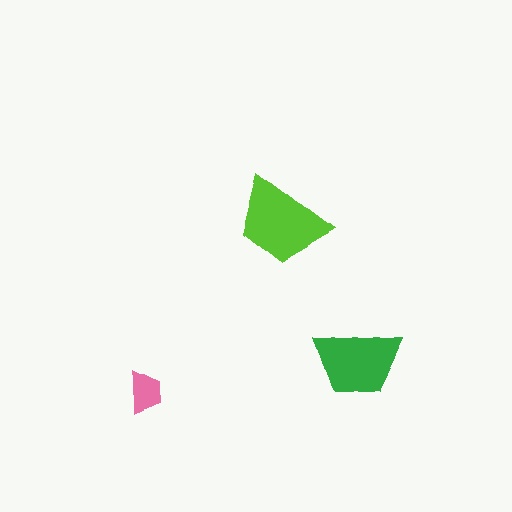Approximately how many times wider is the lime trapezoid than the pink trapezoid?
About 2 times wider.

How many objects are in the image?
There are 3 objects in the image.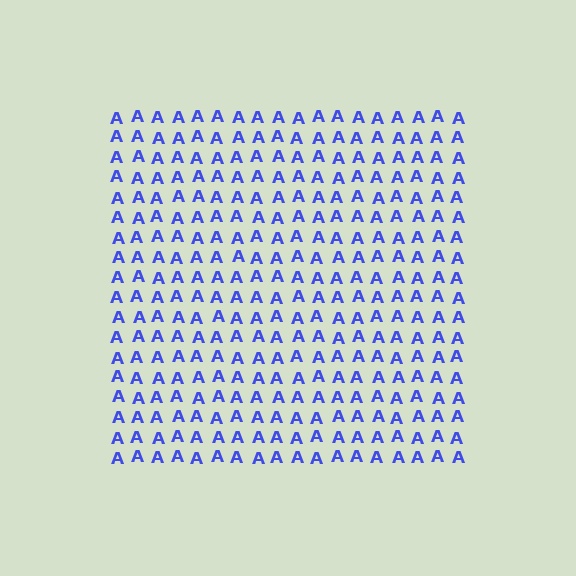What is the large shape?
The large shape is a square.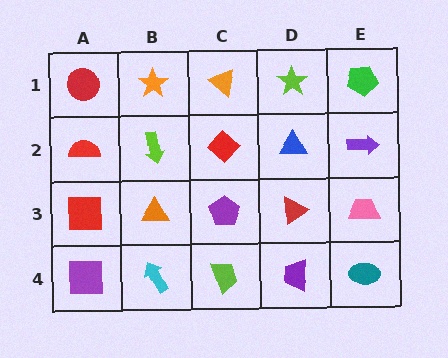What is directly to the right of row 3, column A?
An orange triangle.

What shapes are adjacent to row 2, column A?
A red circle (row 1, column A), a red square (row 3, column A), a lime arrow (row 2, column B).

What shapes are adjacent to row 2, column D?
A lime star (row 1, column D), a red triangle (row 3, column D), a red diamond (row 2, column C), a purple arrow (row 2, column E).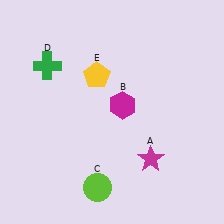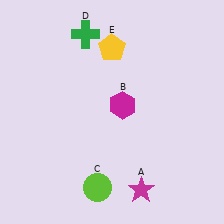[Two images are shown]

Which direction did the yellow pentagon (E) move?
The yellow pentagon (E) moved up.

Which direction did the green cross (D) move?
The green cross (D) moved right.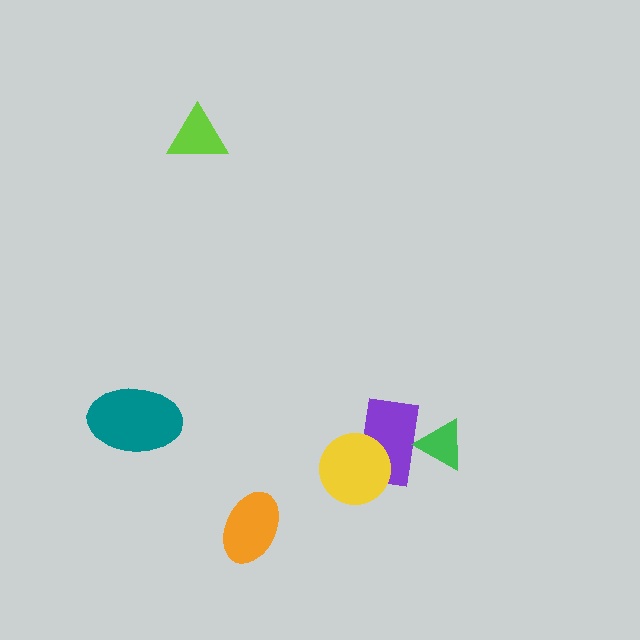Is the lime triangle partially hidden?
No, no other shape covers it.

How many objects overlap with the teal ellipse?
0 objects overlap with the teal ellipse.